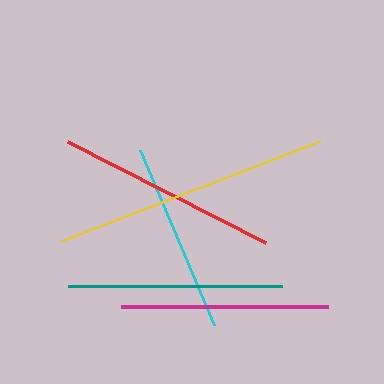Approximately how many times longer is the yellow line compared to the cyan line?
The yellow line is approximately 1.5 times the length of the cyan line.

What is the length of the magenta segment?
The magenta segment is approximately 207 pixels long.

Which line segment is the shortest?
The cyan line is the shortest at approximately 190 pixels.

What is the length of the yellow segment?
The yellow segment is approximately 278 pixels long.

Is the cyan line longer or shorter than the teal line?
The teal line is longer than the cyan line.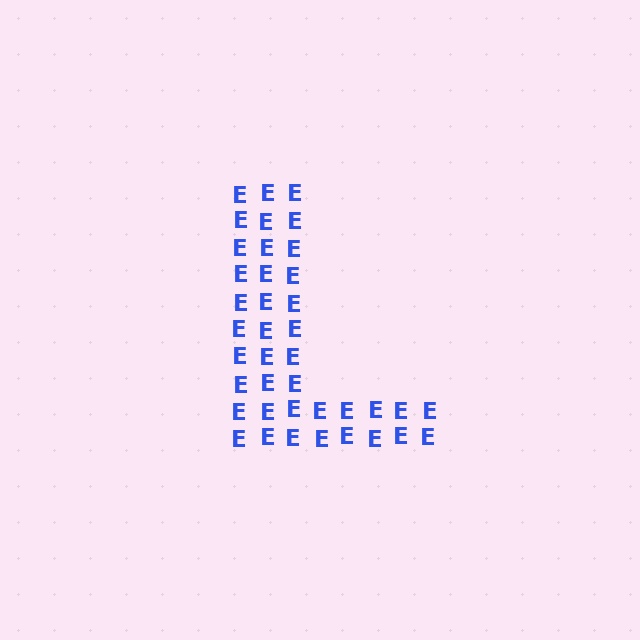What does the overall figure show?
The overall figure shows the letter L.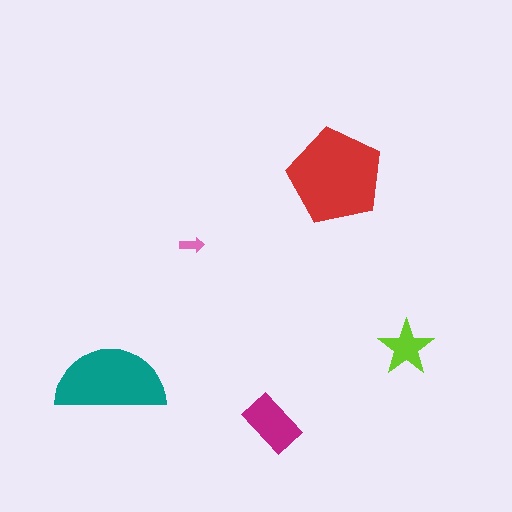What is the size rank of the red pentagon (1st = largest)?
1st.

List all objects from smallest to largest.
The pink arrow, the lime star, the magenta rectangle, the teal semicircle, the red pentagon.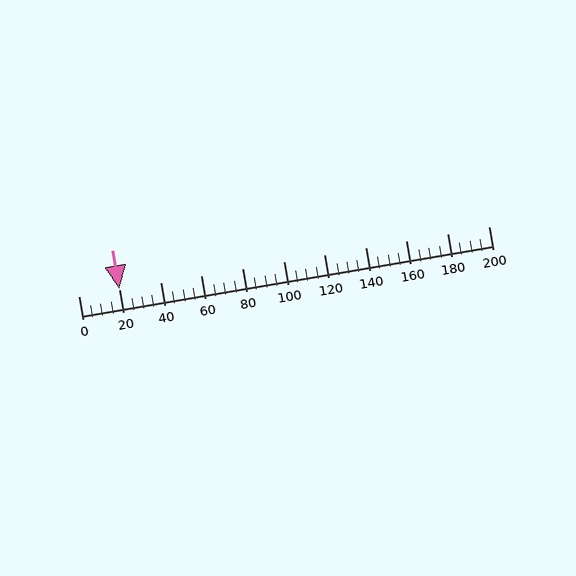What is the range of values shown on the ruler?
The ruler shows values from 0 to 200.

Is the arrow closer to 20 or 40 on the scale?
The arrow is closer to 20.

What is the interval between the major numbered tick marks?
The major tick marks are spaced 20 units apart.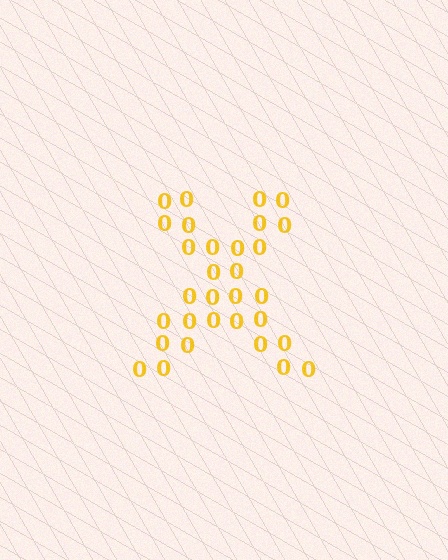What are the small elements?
The small elements are digit 0's.